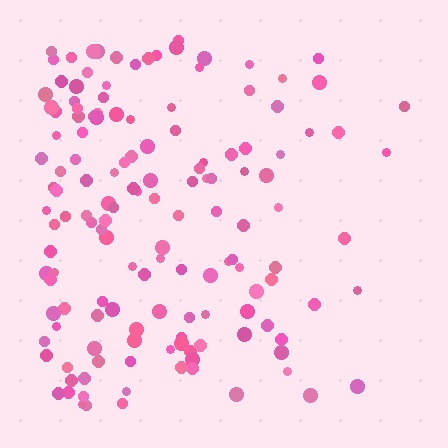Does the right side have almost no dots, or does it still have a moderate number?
Still a moderate number, just noticeably fewer than the left.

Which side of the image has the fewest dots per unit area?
The right.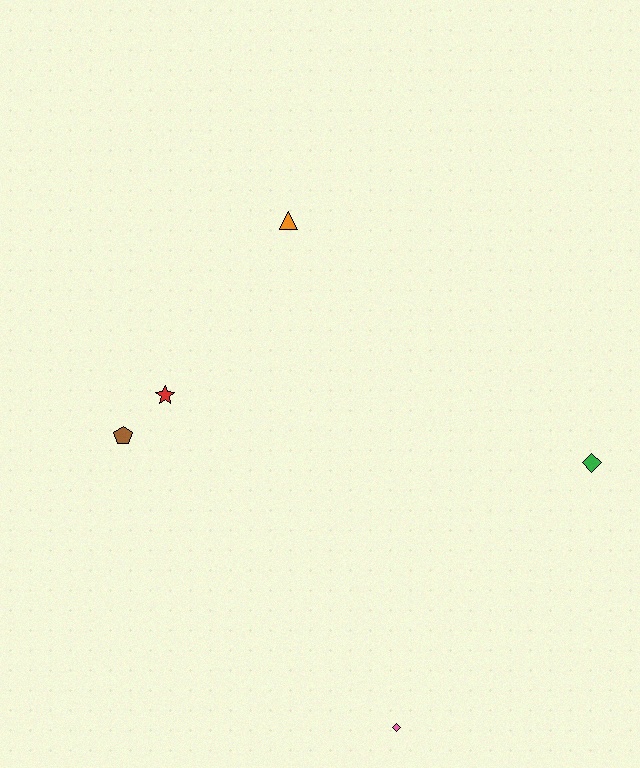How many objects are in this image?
There are 5 objects.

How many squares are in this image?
There are no squares.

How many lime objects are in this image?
There are no lime objects.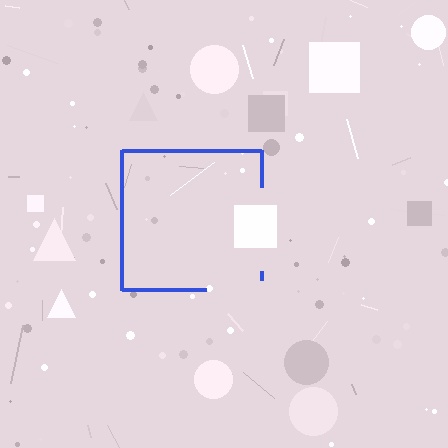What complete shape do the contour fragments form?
The contour fragments form a square.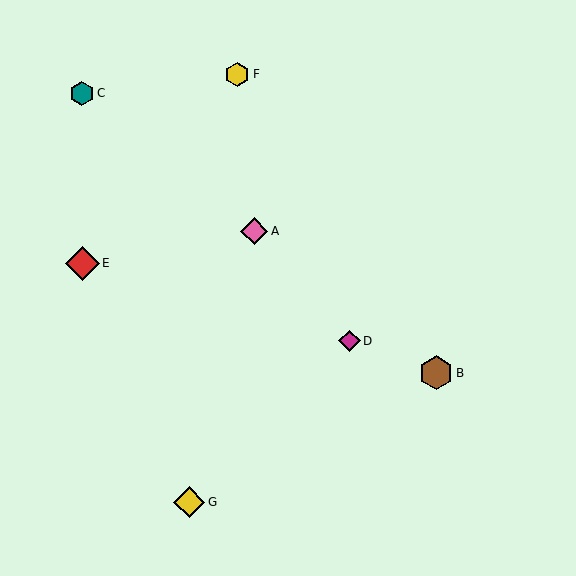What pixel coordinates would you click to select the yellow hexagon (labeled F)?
Click at (237, 74) to select the yellow hexagon F.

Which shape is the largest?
The brown hexagon (labeled B) is the largest.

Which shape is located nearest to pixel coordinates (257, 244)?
The pink diamond (labeled A) at (254, 231) is nearest to that location.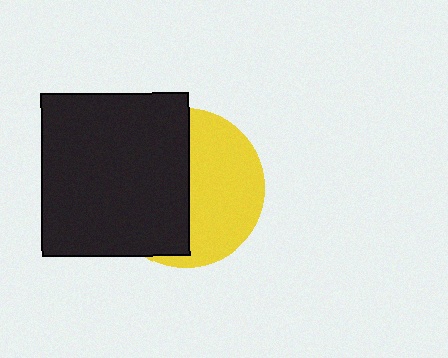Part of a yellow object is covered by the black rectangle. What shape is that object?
It is a circle.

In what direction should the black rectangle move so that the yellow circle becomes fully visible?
The black rectangle should move left. That is the shortest direction to clear the overlap and leave the yellow circle fully visible.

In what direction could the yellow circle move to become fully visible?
The yellow circle could move right. That would shift it out from behind the black rectangle entirely.